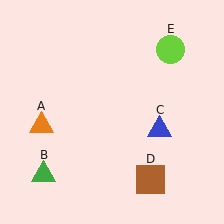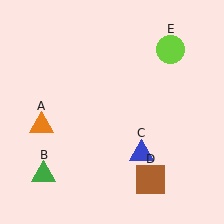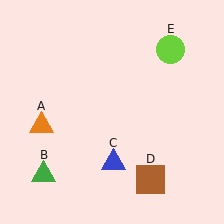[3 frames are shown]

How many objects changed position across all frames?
1 object changed position: blue triangle (object C).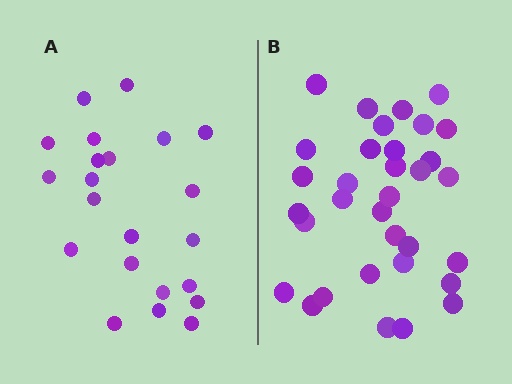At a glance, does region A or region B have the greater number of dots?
Region B (the right region) has more dots.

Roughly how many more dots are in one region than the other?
Region B has roughly 12 or so more dots than region A.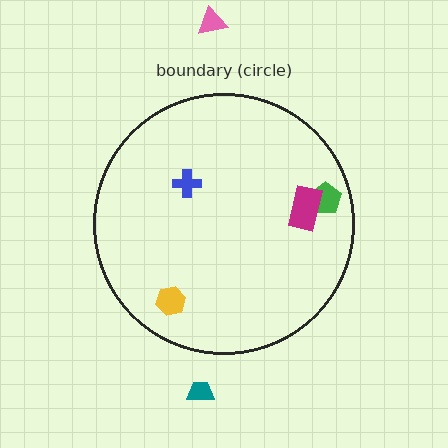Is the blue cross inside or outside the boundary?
Inside.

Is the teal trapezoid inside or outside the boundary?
Outside.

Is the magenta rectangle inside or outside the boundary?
Inside.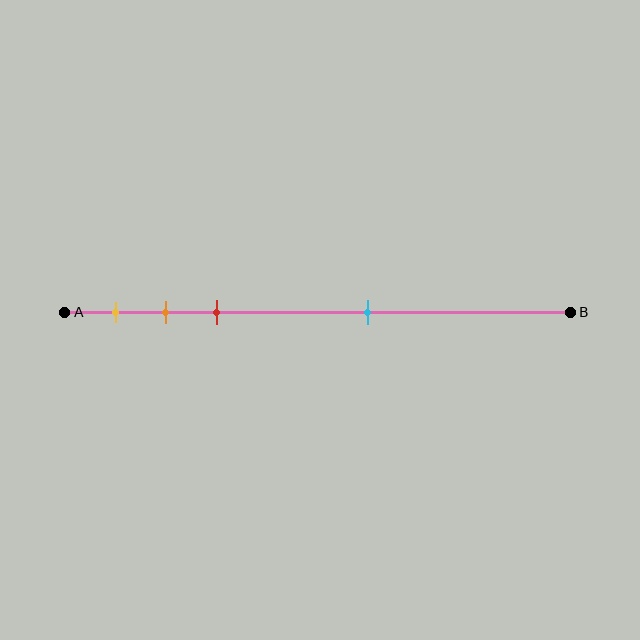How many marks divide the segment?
There are 4 marks dividing the segment.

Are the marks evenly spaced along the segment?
No, the marks are not evenly spaced.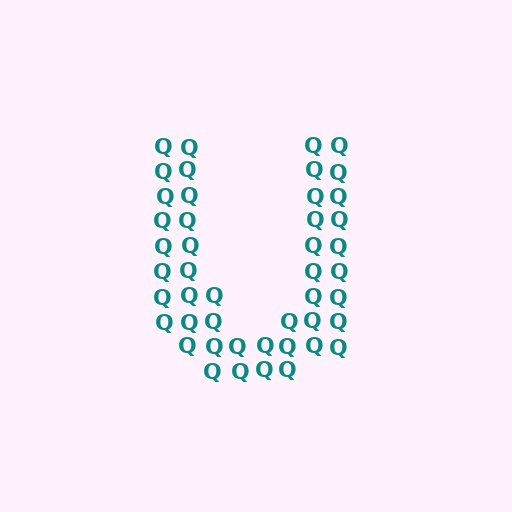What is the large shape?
The large shape is the letter U.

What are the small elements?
The small elements are letter Q's.